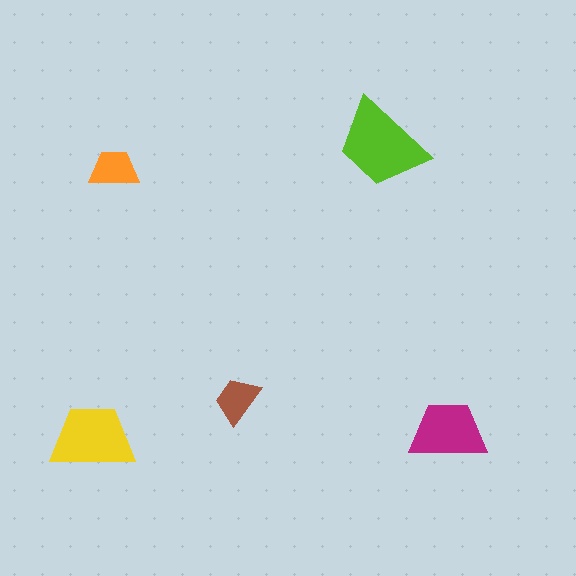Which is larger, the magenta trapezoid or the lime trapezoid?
The lime one.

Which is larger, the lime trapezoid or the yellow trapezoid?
The lime one.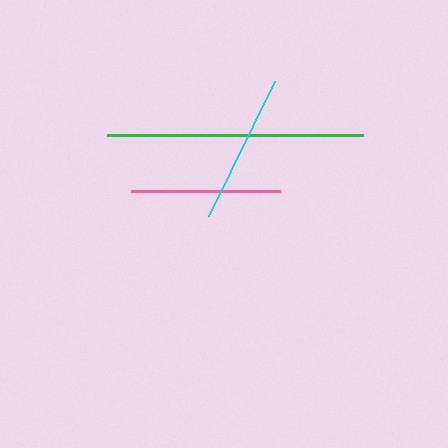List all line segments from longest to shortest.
From longest to shortest: green, cyan, pink.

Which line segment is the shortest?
The pink line is the shortest at approximately 149 pixels.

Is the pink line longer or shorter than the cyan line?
The cyan line is longer than the pink line.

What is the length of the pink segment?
The pink segment is approximately 149 pixels long.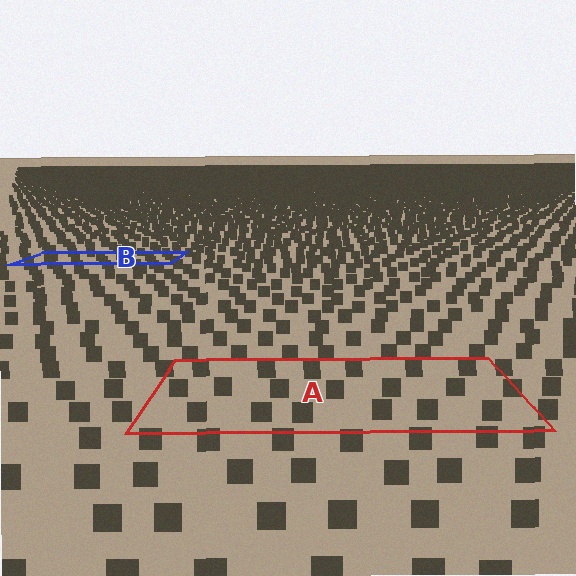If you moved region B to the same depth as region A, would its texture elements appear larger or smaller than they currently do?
They would appear larger. At a closer depth, the same texture elements are projected at a bigger on-screen size.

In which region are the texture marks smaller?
The texture marks are smaller in region B, because it is farther away.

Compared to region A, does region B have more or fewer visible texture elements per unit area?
Region B has more texture elements per unit area — they are packed more densely because it is farther away.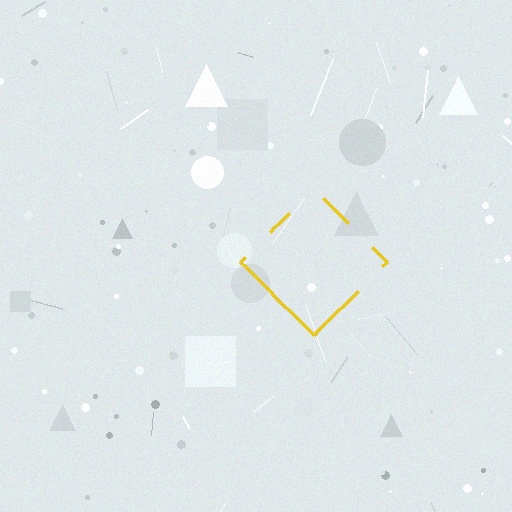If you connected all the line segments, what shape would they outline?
They would outline a diamond.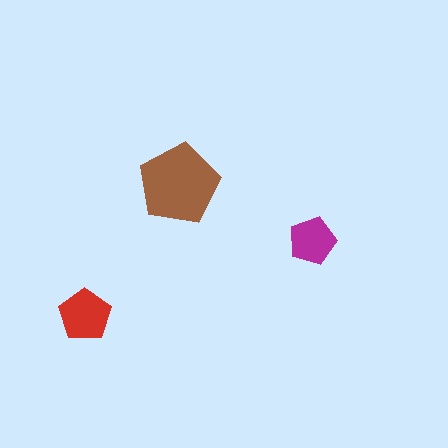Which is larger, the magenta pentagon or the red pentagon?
The red one.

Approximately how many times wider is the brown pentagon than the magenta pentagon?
About 1.5 times wider.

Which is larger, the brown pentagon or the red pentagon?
The brown one.